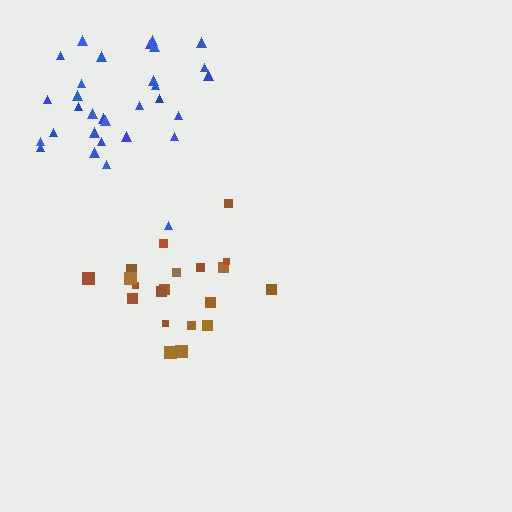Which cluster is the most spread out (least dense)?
Brown.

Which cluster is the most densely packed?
Blue.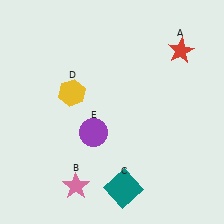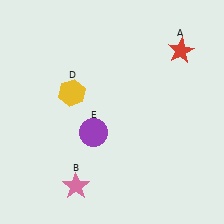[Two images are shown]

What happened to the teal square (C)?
The teal square (C) was removed in Image 2. It was in the bottom-right area of Image 1.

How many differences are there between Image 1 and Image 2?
There is 1 difference between the two images.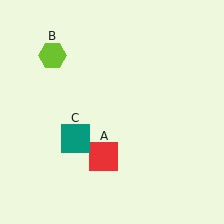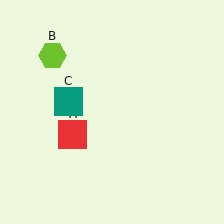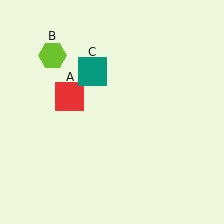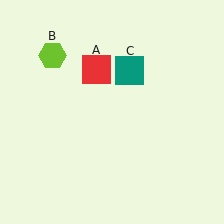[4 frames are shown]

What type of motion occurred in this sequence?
The red square (object A), teal square (object C) rotated clockwise around the center of the scene.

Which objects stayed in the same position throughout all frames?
Lime hexagon (object B) remained stationary.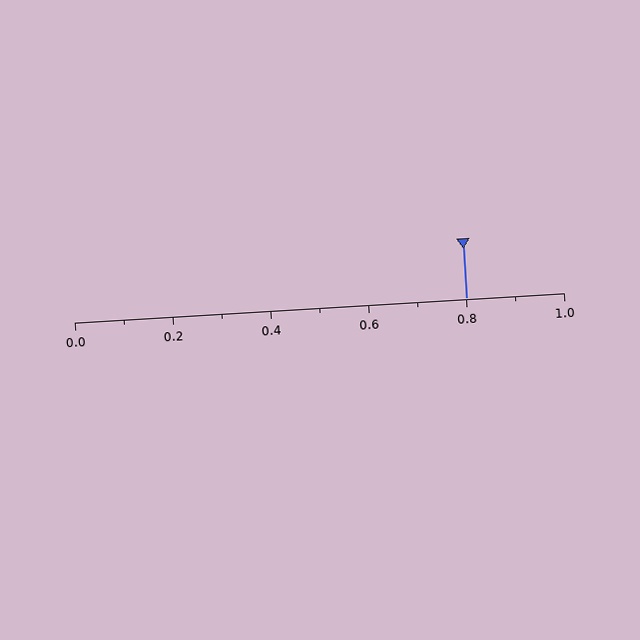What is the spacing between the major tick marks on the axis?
The major ticks are spaced 0.2 apart.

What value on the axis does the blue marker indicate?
The marker indicates approximately 0.8.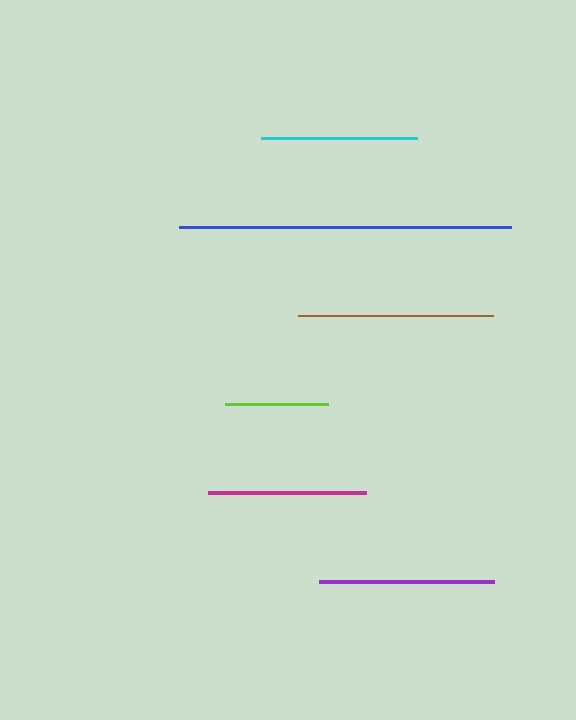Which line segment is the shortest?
The lime line is the shortest at approximately 103 pixels.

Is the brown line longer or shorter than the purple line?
The brown line is longer than the purple line.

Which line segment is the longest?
The blue line is the longest at approximately 332 pixels.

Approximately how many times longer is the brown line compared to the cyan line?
The brown line is approximately 1.3 times the length of the cyan line.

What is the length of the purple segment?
The purple segment is approximately 175 pixels long.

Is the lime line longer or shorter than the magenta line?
The magenta line is longer than the lime line.